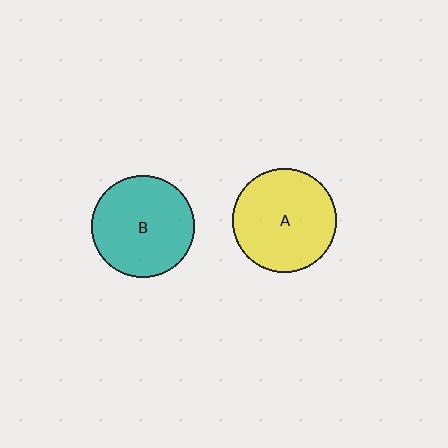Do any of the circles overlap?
No, none of the circles overlap.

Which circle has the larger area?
Circle A (yellow).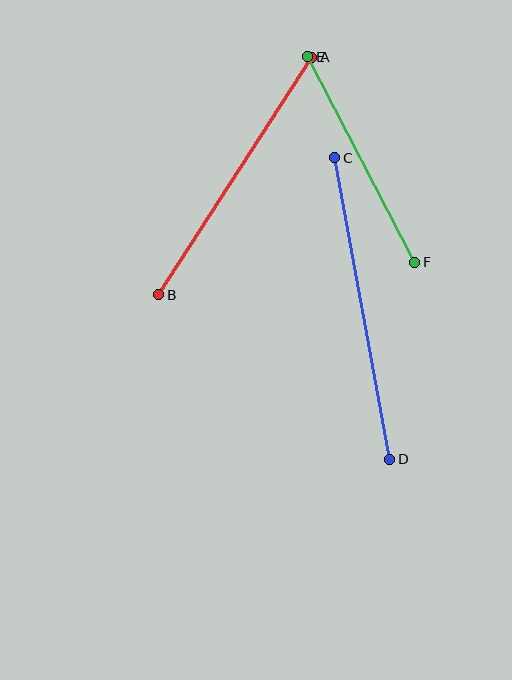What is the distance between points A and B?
The distance is approximately 282 pixels.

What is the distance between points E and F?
The distance is approximately 232 pixels.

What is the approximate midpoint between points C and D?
The midpoint is at approximately (362, 309) pixels.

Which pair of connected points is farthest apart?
Points C and D are farthest apart.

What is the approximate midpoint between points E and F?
The midpoint is at approximately (361, 160) pixels.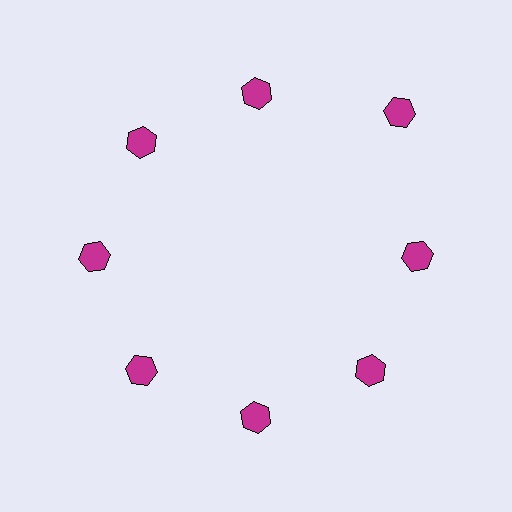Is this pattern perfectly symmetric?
No. The 8 magenta hexagons are arranged in a ring, but one element near the 2 o'clock position is pushed outward from the center, breaking the 8-fold rotational symmetry.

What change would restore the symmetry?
The symmetry would be restored by moving it inward, back onto the ring so that all 8 hexagons sit at equal angles and equal distance from the center.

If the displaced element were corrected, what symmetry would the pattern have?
It would have 8-fold rotational symmetry — the pattern would map onto itself every 45 degrees.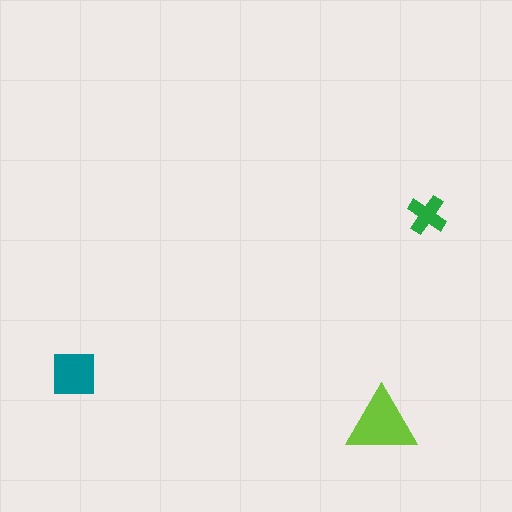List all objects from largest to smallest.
The lime triangle, the teal square, the green cross.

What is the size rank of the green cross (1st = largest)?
3rd.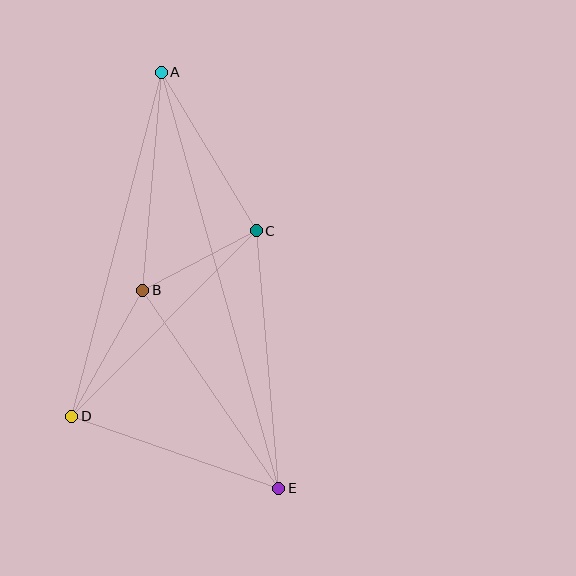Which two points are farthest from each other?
Points A and E are farthest from each other.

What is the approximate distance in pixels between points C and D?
The distance between C and D is approximately 262 pixels.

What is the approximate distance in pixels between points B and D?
The distance between B and D is approximately 145 pixels.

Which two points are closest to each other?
Points B and C are closest to each other.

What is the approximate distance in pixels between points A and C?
The distance between A and C is approximately 185 pixels.